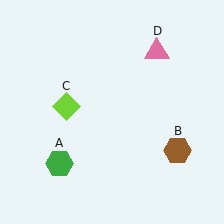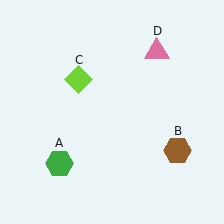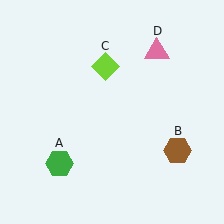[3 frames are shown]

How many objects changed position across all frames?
1 object changed position: lime diamond (object C).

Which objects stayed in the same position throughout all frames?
Green hexagon (object A) and brown hexagon (object B) and pink triangle (object D) remained stationary.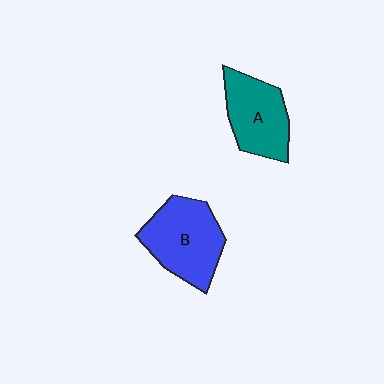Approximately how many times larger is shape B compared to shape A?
Approximately 1.2 times.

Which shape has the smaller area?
Shape A (teal).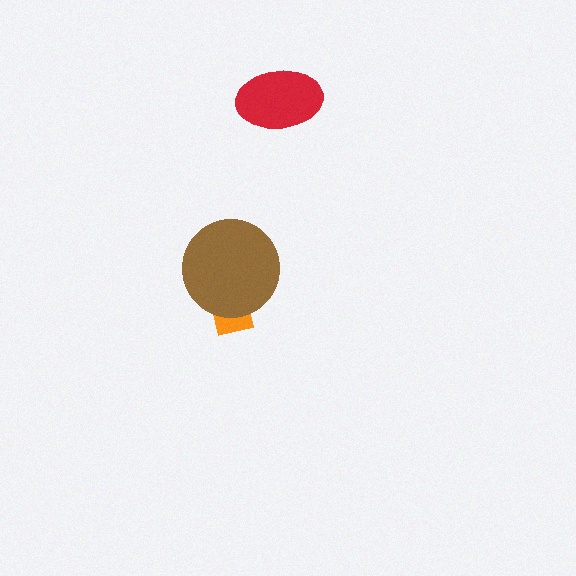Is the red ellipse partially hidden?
No, no other shape covers it.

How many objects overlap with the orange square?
1 object overlaps with the orange square.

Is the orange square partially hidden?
Yes, it is partially covered by another shape.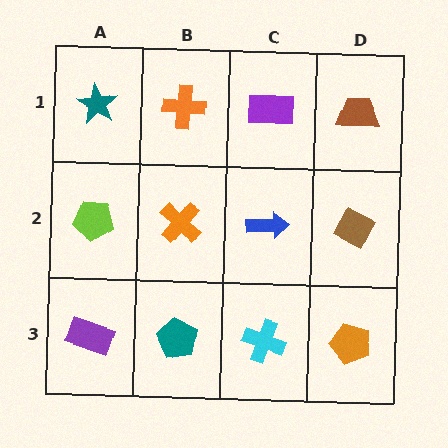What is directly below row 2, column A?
A purple rectangle.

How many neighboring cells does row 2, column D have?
3.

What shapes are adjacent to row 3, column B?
An orange cross (row 2, column B), a purple rectangle (row 3, column A), a cyan cross (row 3, column C).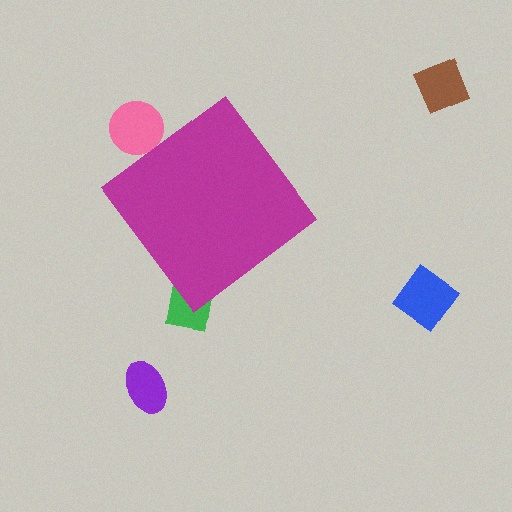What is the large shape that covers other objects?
A magenta diamond.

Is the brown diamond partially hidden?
No, the brown diamond is fully visible.